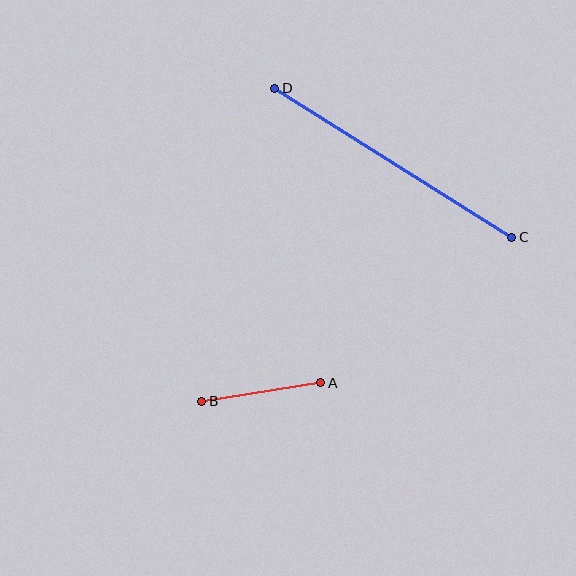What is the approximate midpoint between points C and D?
The midpoint is at approximately (393, 163) pixels.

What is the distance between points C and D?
The distance is approximately 280 pixels.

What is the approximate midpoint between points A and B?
The midpoint is at approximately (261, 392) pixels.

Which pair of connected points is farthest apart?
Points C and D are farthest apart.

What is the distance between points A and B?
The distance is approximately 121 pixels.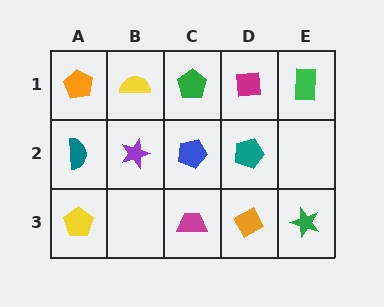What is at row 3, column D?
An orange diamond.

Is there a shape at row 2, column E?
No, that cell is empty.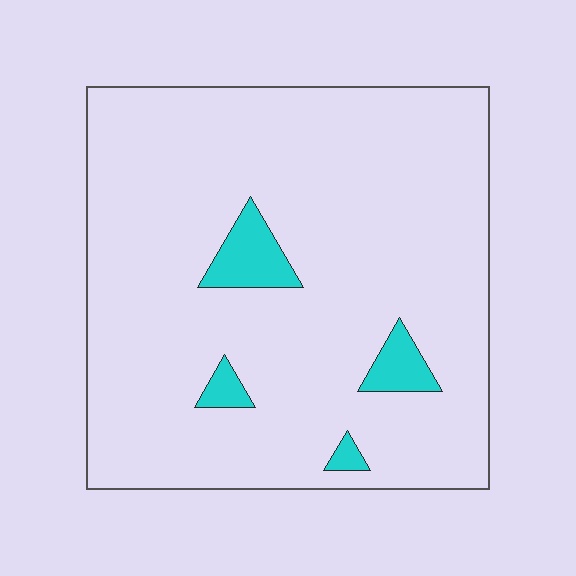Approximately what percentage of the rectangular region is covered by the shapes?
Approximately 5%.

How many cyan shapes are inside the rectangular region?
4.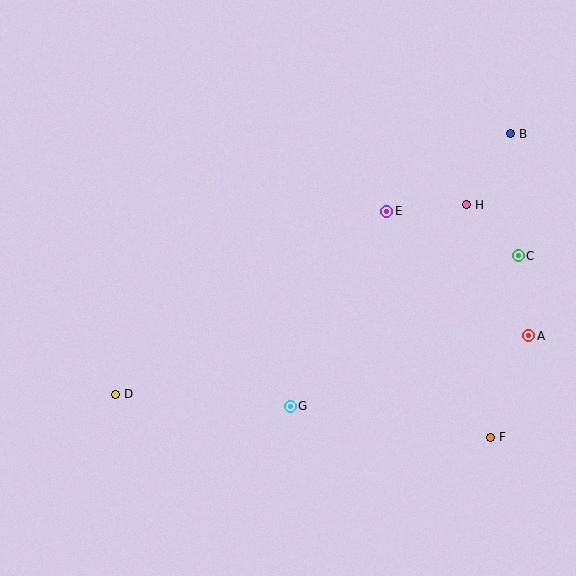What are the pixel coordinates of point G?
Point G is at (290, 406).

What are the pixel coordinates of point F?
Point F is at (491, 437).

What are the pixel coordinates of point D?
Point D is at (116, 394).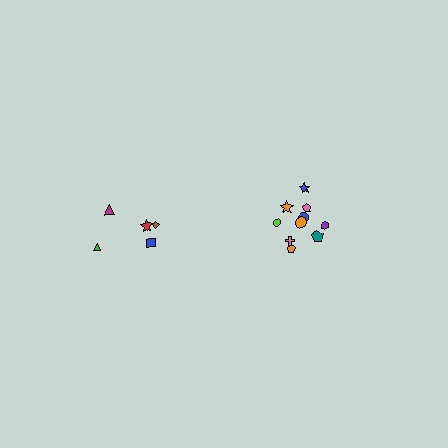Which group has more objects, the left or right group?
The right group.